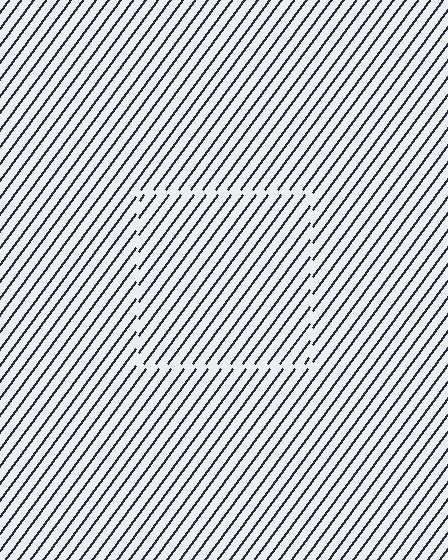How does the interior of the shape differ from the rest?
The interior of the shape contains the same grating, shifted by half a period — the contour is defined by the phase discontinuity where line-ends from the inner and outer gratings abut.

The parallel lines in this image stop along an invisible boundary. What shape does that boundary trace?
An illusory square. The interior of the shape contains the same grating, shifted by half a period — the contour is defined by the phase discontinuity where line-ends from the inner and outer gratings abut.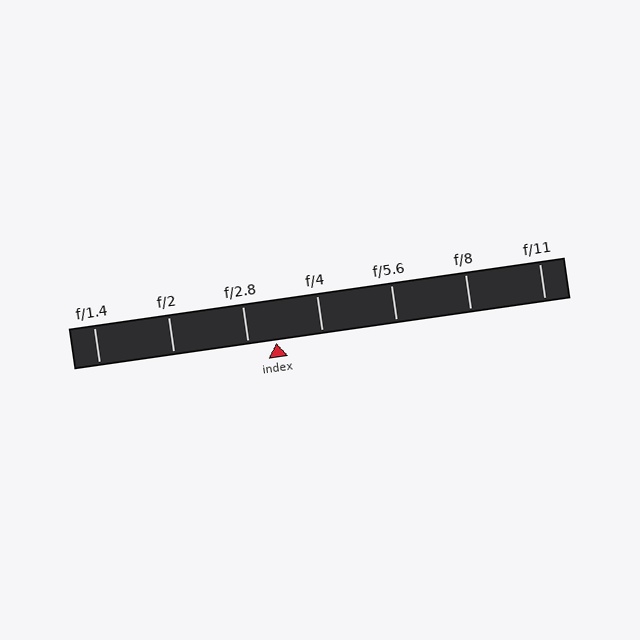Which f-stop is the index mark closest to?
The index mark is closest to f/2.8.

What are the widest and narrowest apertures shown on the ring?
The widest aperture shown is f/1.4 and the narrowest is f/11.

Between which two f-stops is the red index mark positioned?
The index mark is between f/2.8 and f/4.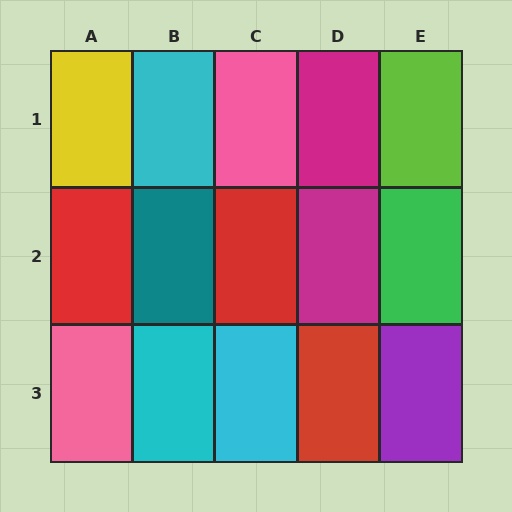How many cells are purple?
1 cell is purple.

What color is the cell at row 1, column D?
Magenta.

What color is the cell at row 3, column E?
Purple.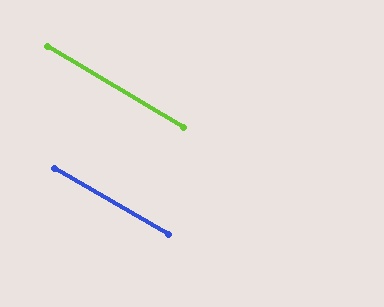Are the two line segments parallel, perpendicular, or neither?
Parallel — their directions differ by only 0.6°.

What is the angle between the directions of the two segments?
Approximately 1 degree.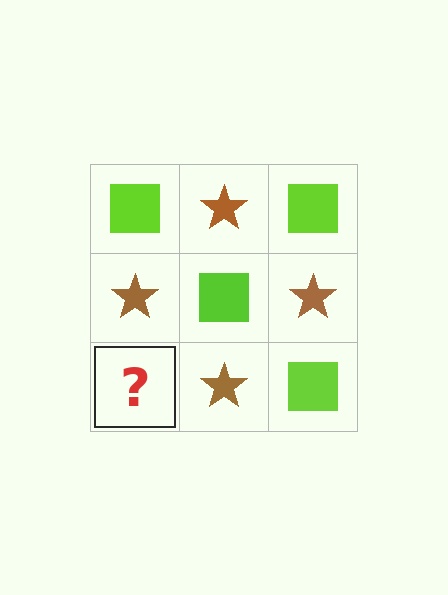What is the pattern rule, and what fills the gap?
The rule is that it alternates lime square and brown star in a checkerboard pattern. The gap should be filled with a lime square.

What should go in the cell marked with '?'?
The missing cell should contain a lime square.